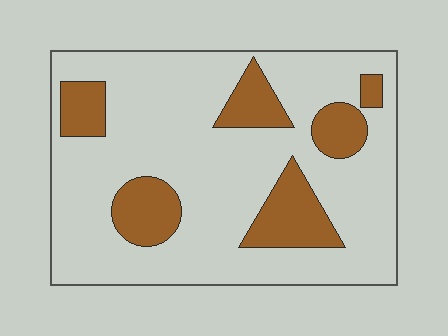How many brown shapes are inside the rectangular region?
6.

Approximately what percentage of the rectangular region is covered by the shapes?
Approximately 20%.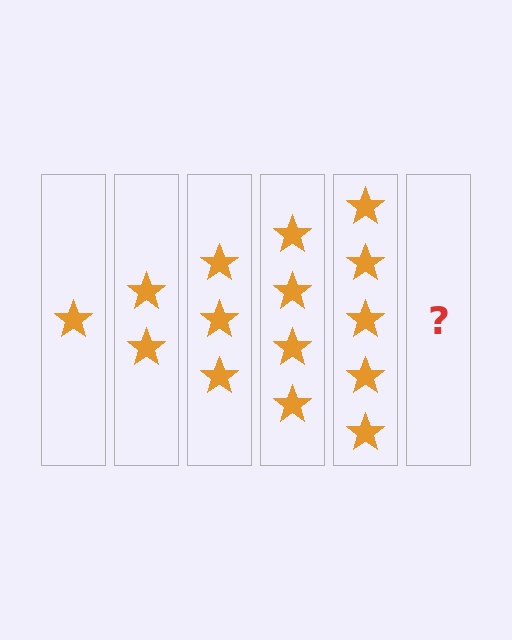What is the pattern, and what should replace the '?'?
The pattern is that each step adds one more star. The '?' should be 6 stars.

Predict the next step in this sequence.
The next step is 6 stars.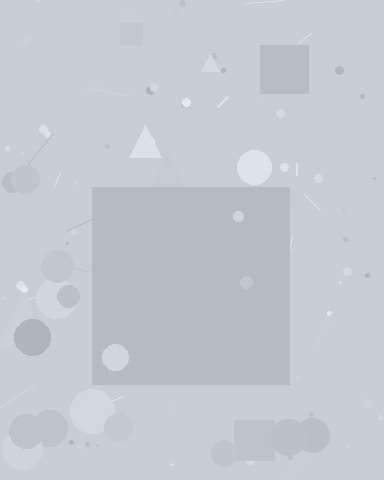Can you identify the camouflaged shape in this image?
The camouflaged shape is a square.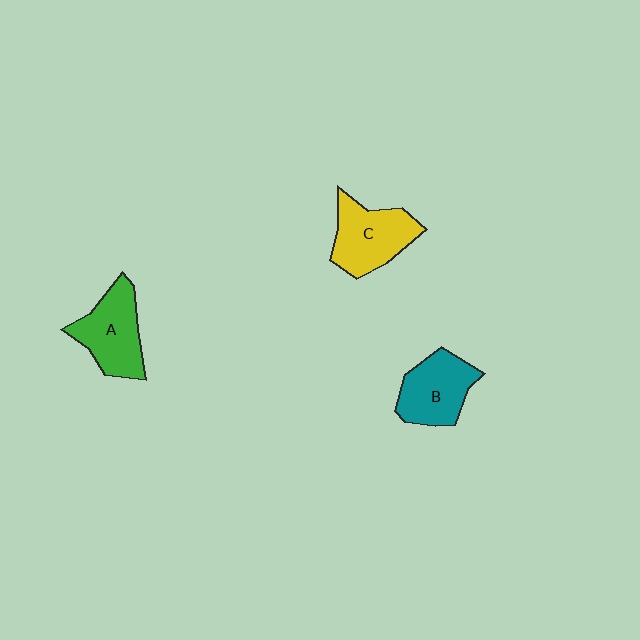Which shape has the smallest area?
Shape B (teal).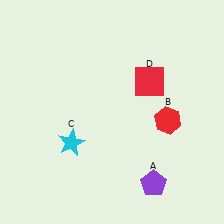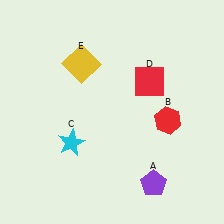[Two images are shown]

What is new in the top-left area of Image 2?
A yellow square (E) was added in the top-left area of Image 2.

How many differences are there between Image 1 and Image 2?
There is 1 difference between the two images.